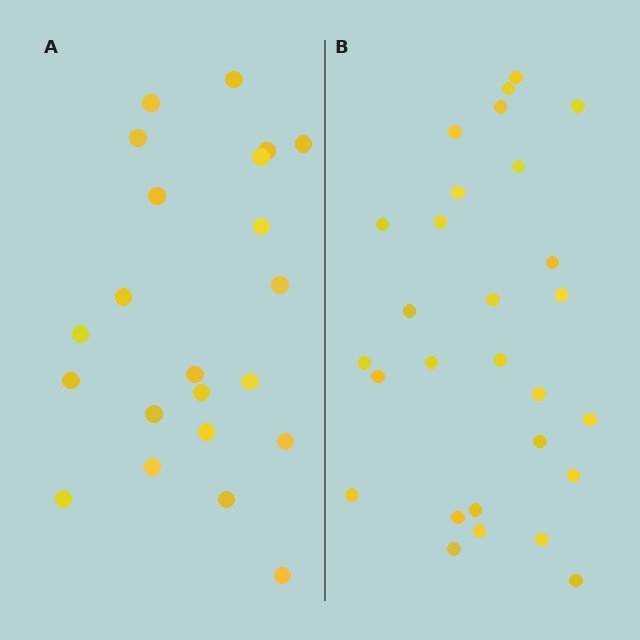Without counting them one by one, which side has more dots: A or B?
Region B (the right region) has more dots.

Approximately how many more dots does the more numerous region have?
Region B has about 6 more dots than region A.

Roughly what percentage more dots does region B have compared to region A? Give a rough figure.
About 25% more.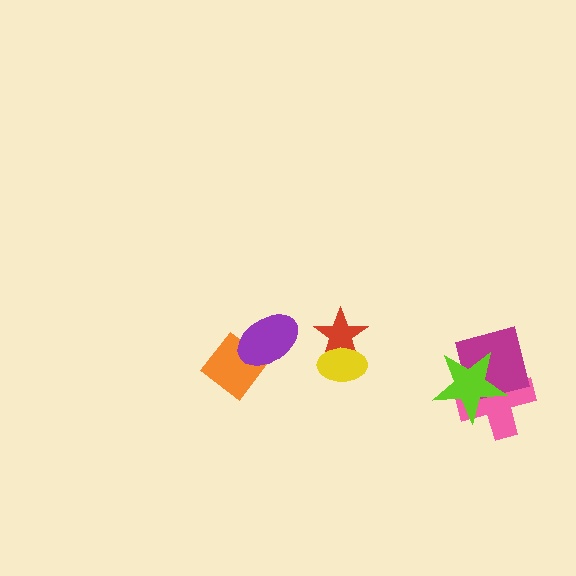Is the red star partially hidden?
Yes, it is partially covered by another shape.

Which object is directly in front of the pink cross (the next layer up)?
The magenta square is directly in front of the pink cross.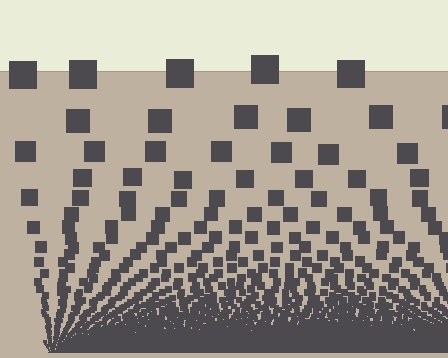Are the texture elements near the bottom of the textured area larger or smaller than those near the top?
Smaller. The gradient is inverted — elements near the bottom are smaller and denser.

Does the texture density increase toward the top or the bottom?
Density increases toward the bottom.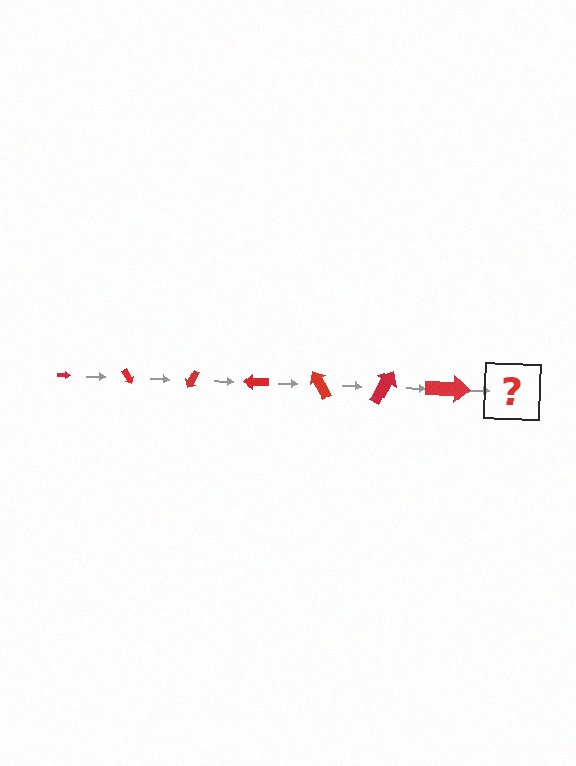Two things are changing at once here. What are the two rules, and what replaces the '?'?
The two rules are that the arrow grows larger each step and it rotates 60 degrees each step. The '?' should be an arrow, larger than the previous one and rotated 420 degrees from the start.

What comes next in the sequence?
The next element should be an arrow, larger than the previous one and rotated 420 degrees from the start.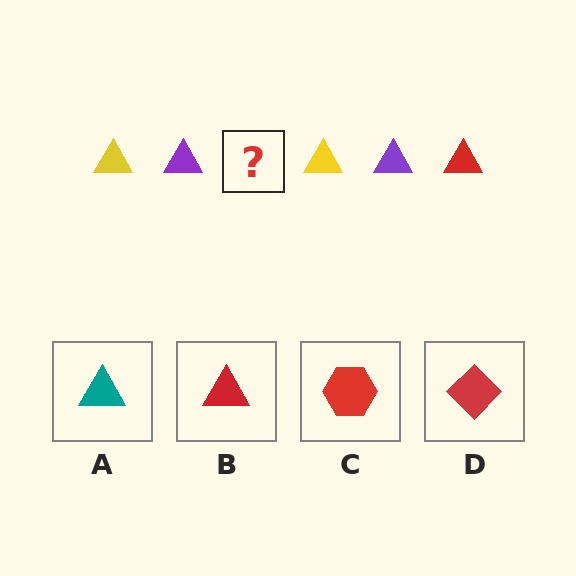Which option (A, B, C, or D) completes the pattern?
B.